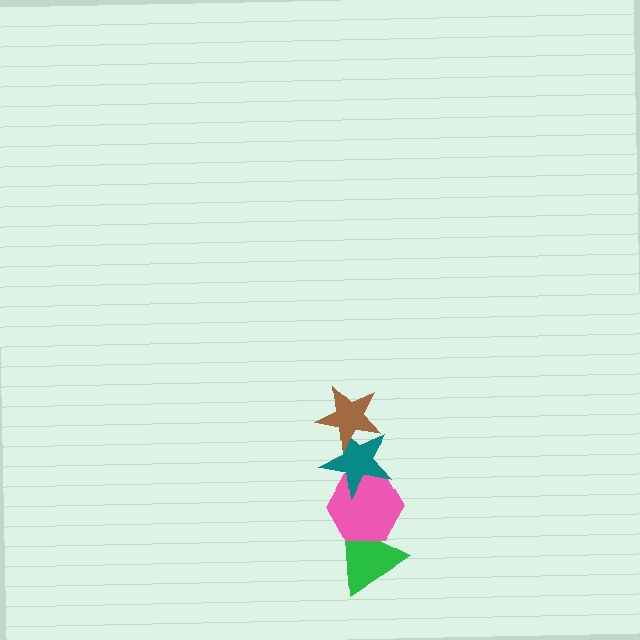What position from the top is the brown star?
The brown star is 1st from the top.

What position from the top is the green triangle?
The green triangle is 4th from the top.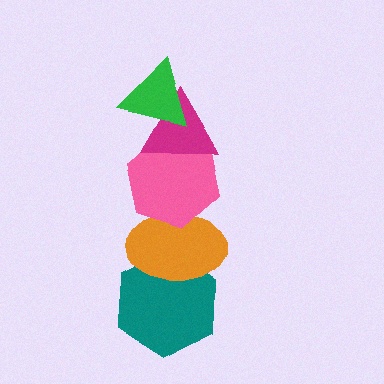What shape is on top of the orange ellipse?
The pink hexagon is on top of the orange ellipse.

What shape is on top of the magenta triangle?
The green triangle is on top of the magenta triangle.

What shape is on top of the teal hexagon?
The orange ellipse is on top of the teal hexagon.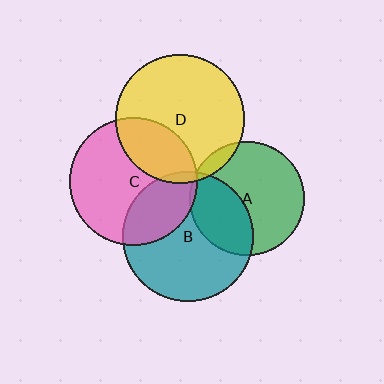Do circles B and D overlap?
Yes.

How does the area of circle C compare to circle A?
Approximately 1.2 times.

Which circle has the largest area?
Circle B (teal).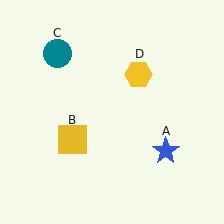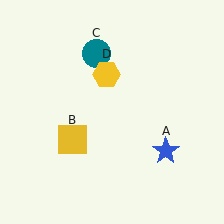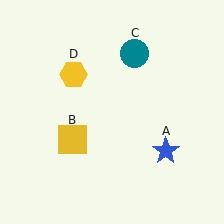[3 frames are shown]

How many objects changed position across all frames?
2 objects changed position: teal circle (object C), yellow hexagon (object D).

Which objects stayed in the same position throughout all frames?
Blue star (object A) and yellow square (object B) remained stationary.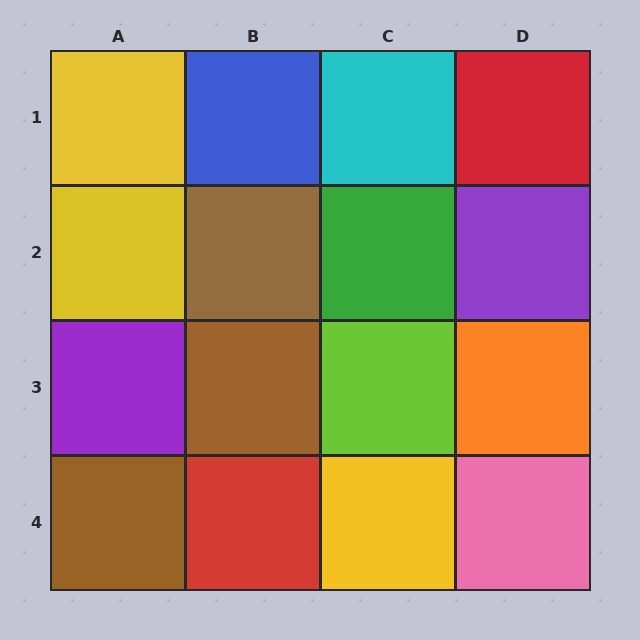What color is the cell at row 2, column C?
Green.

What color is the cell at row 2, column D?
Purple.